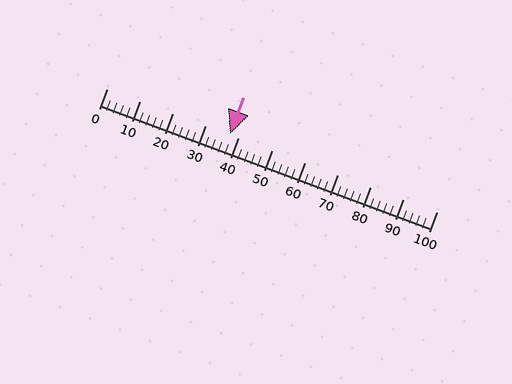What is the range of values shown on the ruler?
The ruler shows values from 0 to 100.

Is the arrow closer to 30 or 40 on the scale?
The arrow is closer to 40.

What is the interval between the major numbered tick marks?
The major tick marks are spaced 10 units apart.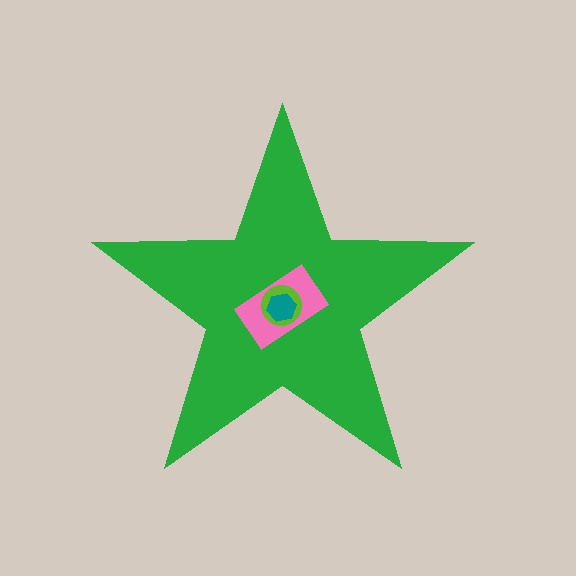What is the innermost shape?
The teal hexagon.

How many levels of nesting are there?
4.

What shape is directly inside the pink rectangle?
The lime circle.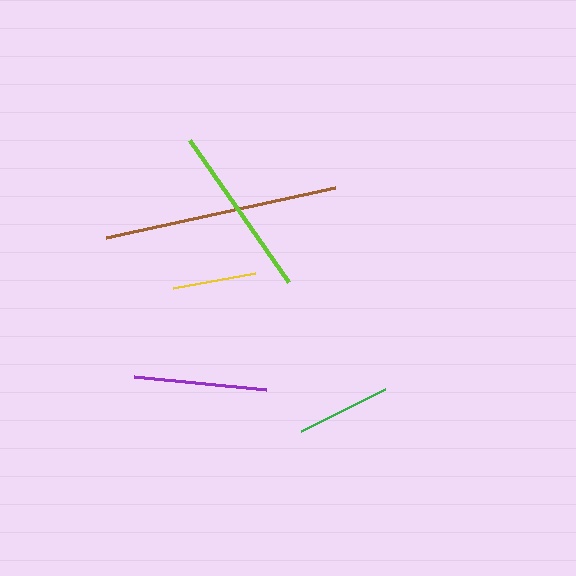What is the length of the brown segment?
The brown segment is approximately 235 pixels long.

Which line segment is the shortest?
The yellow line is the shortest at approximately 83 pixels.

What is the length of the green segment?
The green segment is approximately 94 pixels long.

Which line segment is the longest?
The brown line is the longest at approximately 235 pixels.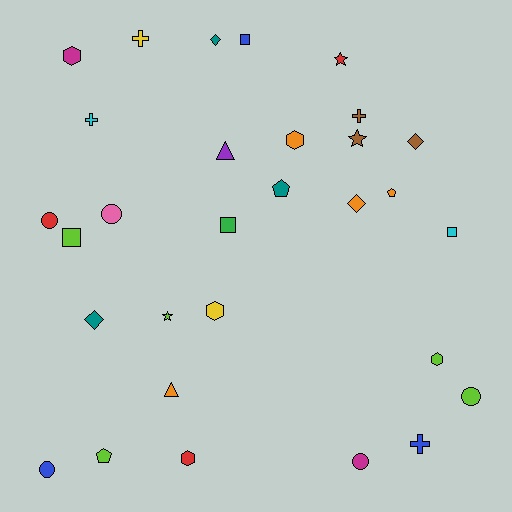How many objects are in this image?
There are 30 objects.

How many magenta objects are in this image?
There are 2 magenta objects.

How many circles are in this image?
There are 5 circles.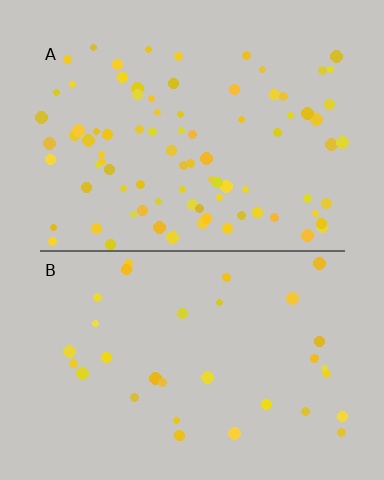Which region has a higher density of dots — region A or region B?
A (the top).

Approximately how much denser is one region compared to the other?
Approximately 2.7× — region A over region B.